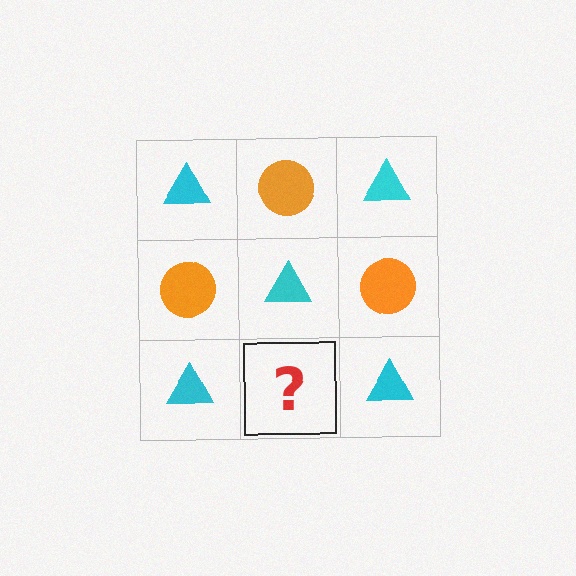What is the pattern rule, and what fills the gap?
The rule is that it alternates cyan triangle and orange circle in a checkerboard pattern. The gap should be filled with an orange circle.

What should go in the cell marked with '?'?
The missing cell should contain an orange circle.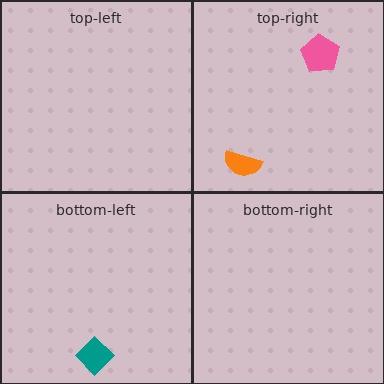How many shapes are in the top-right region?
2.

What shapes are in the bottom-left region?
The teal diamond.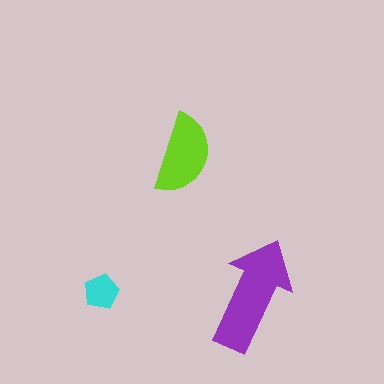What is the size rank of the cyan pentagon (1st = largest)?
3rd.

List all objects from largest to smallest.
The purple arrow, the lime semicircle, the cyan pentagon.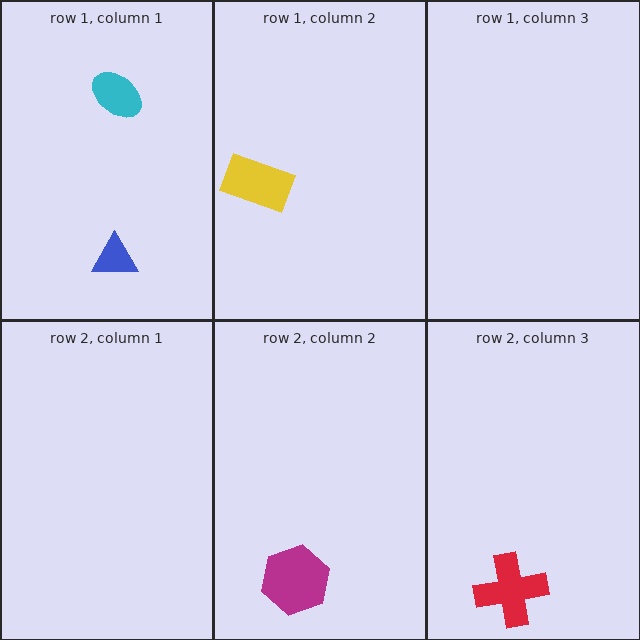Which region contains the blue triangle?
The row 1, column 1 region.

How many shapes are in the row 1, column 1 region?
2.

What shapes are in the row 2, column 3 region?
The red cross.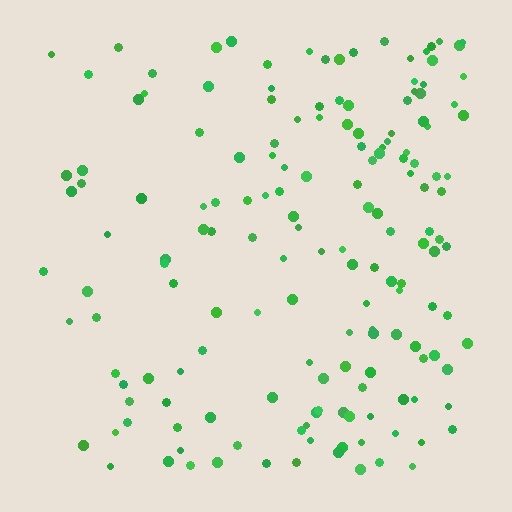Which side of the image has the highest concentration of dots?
The right.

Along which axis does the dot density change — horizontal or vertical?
Horizontal.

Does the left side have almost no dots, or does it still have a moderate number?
Still a moderate number, just noticeably fewer than the right.